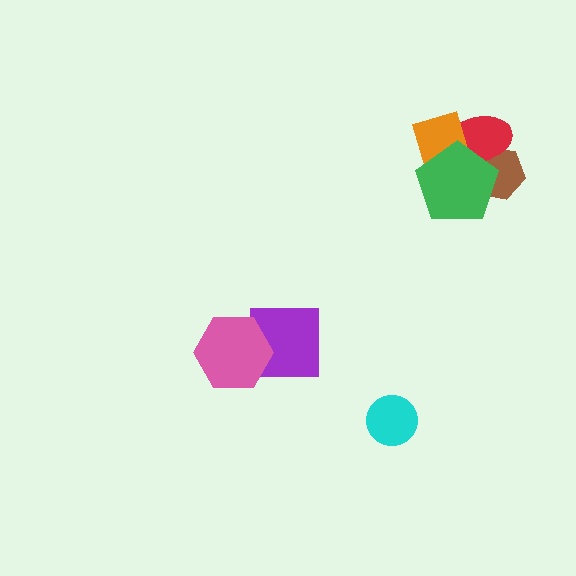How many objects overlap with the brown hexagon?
2 objects overlap with the brown hexagon.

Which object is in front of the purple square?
The pink hexagon is in front of the purple square.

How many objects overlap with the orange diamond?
2 objects overlap with the orange diamond.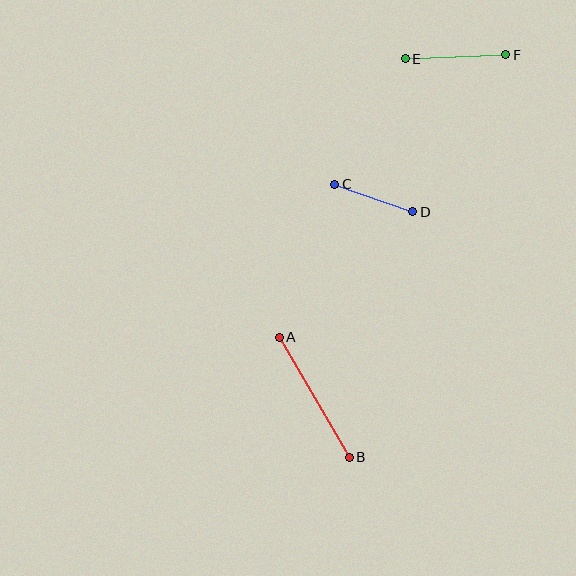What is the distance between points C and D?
The distance is approximately 83 pixels.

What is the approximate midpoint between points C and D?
The midpoint is at approximately (374, 198) pixels.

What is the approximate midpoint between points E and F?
The midpoint is at approximately (456, 57) pixels.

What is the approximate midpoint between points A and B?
The midpoint is at approximately (314, 397) pixels.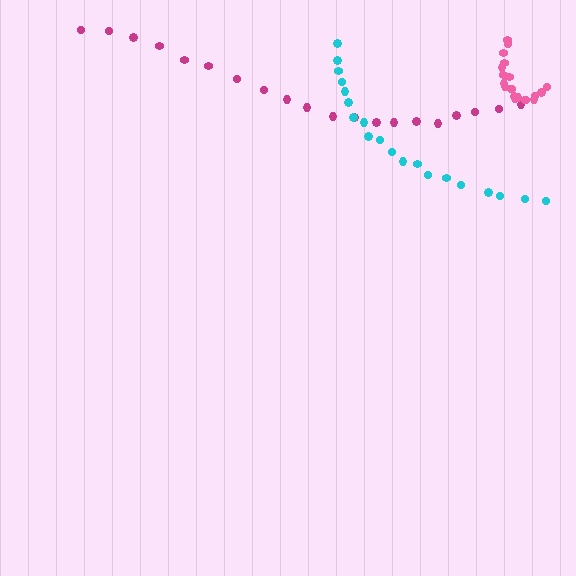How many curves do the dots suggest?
There are 3 distinct paths.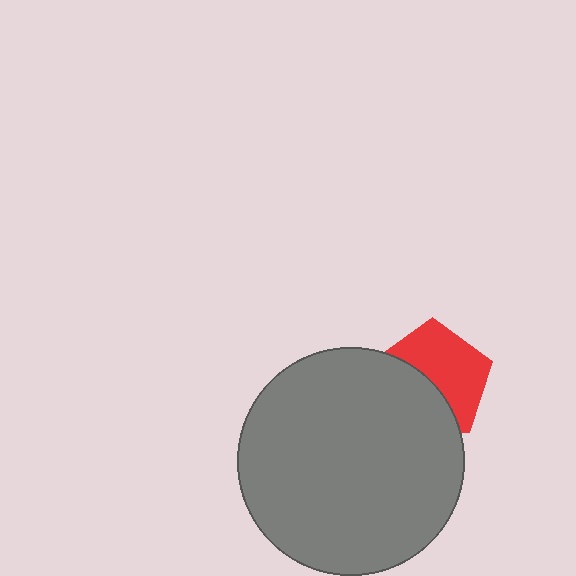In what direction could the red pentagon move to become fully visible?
The red pentagon could move toward the upper-right. That would shift it out from behind the gray circle entirely.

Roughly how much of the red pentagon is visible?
About half of it is visible (roughly 55%).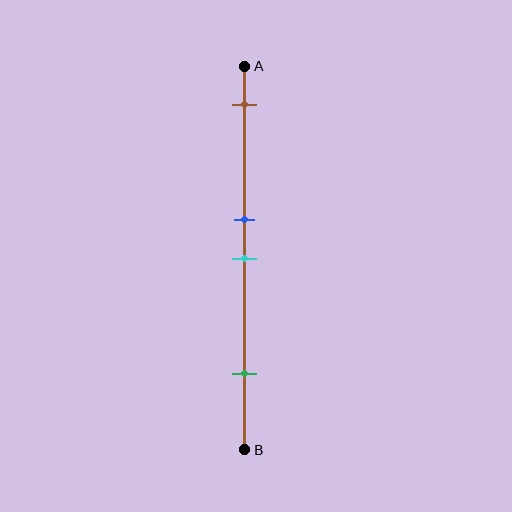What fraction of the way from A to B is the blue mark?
The blue mark is approximately 40% (0.4) of the way from A to B.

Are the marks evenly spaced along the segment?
No, the marks are not evenly spaced.